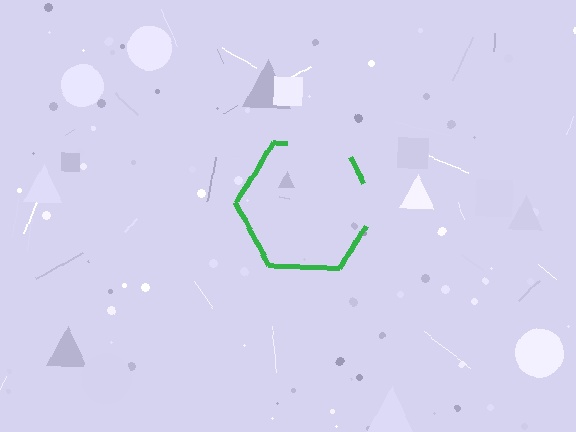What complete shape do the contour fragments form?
The contour fragments form a hexagon.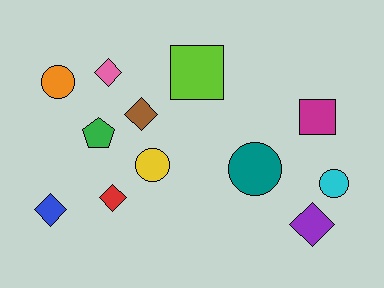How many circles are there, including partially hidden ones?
There are 4 circles.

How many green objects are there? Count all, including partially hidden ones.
There is 1 green object.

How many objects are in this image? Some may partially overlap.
There are 12 objects.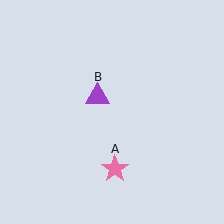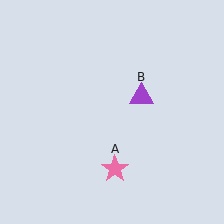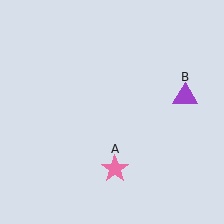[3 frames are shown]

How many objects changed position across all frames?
1 object changed position: purple triangle (object B).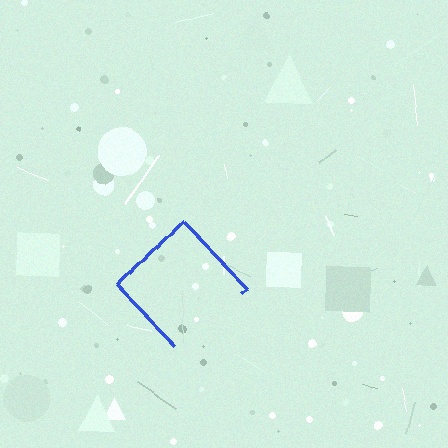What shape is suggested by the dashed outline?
The dashed outline suggests a diamond.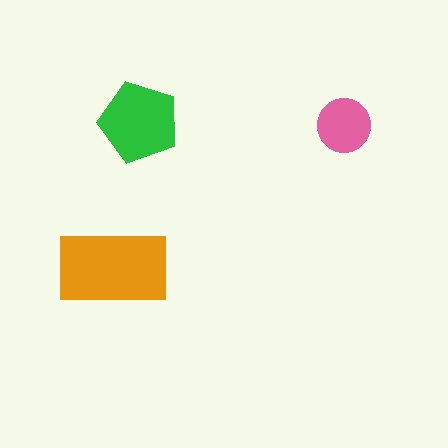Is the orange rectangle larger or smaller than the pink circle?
Larger.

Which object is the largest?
The orange rectangle.